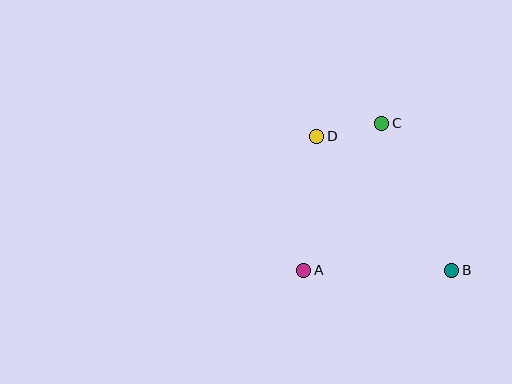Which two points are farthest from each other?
Points B and D are farthest from each other.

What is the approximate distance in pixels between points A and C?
The distance between A and C is approximately 167 pixels.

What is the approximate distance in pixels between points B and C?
The distance between B and C is approximately 162 pixels.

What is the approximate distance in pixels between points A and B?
The distance between A and B is approximately 148 pixels.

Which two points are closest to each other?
Points C and D are closest to each other.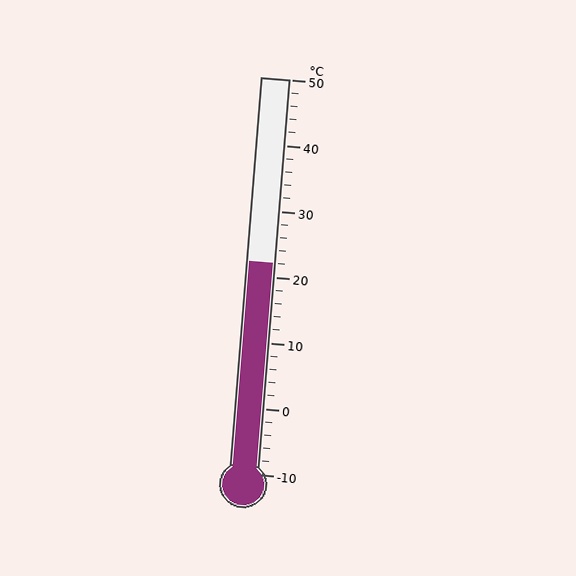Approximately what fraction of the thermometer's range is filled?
The thermometer is filled to approximately 55% of its range.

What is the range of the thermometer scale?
The thermometer scale ranges from -10°C to 50°C.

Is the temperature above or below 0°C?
The temperature is above 0°C.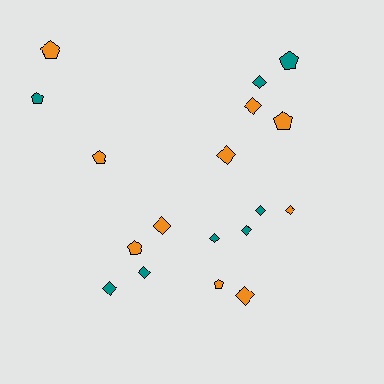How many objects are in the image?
There are 18 objects.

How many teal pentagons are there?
There are 2 teal pentagons.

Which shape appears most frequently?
Diamond, with 11 objects.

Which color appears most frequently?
Orange, with 10 objects.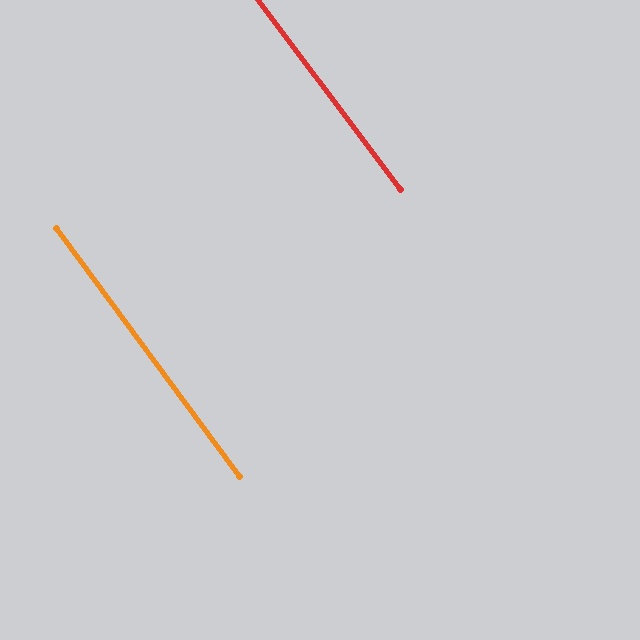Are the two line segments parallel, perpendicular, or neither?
Parallel — their directions differ by only 0.3°.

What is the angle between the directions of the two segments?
Approximately 0 degrees.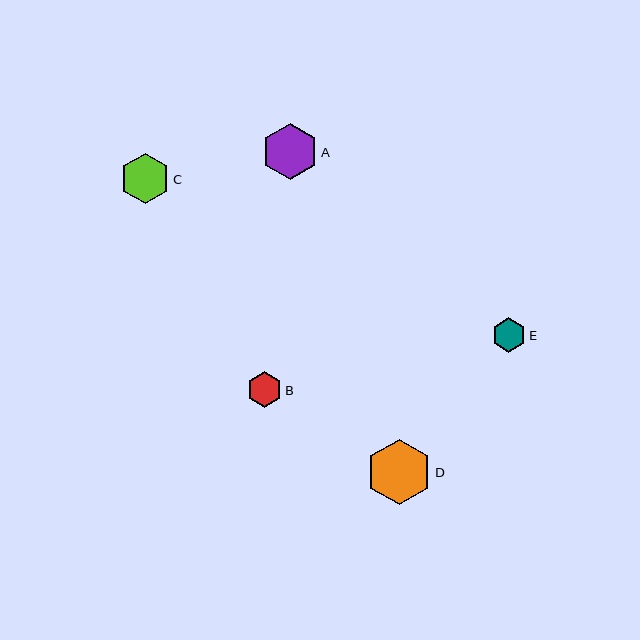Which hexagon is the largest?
Hexagon D is the largest with a size of approximately 66 pixels.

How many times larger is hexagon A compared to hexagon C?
Hexagon A is approximately 1.1 times the size of hexagon C.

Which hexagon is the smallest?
Hexagon E is the smallest with a size of approximately 34 pixels.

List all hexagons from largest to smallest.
From largest to smallest: D, A, C, B, E.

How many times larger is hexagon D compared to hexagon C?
Hexagon D is approximately 1.3 times the size of hexagon C.